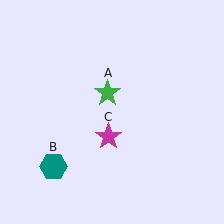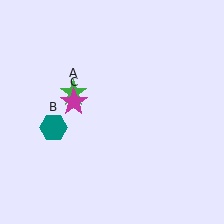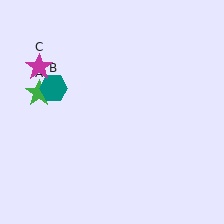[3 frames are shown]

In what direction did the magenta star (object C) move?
The magenta star (object C) moved up and to the left.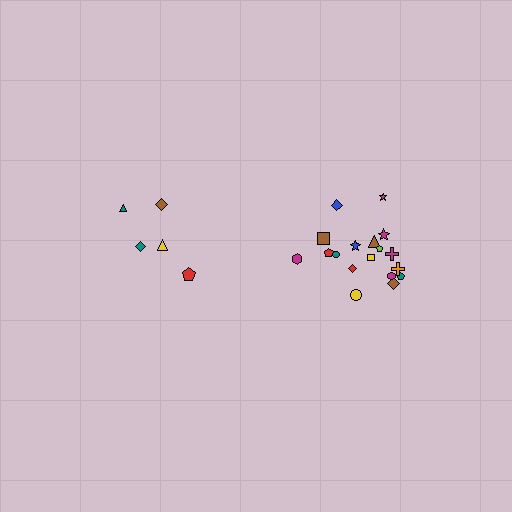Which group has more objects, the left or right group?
The right group.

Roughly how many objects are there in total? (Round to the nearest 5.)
Roughly 25 objects in total.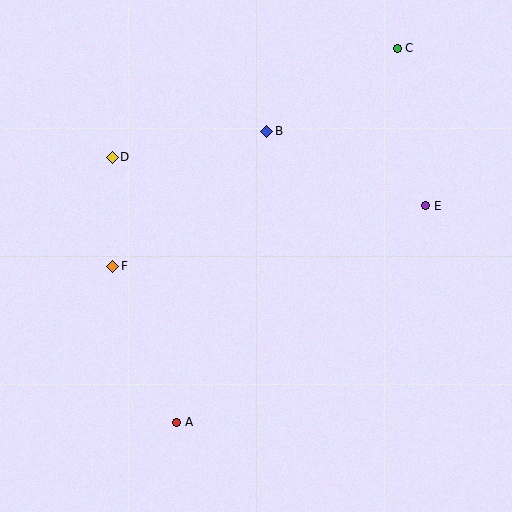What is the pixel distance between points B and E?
The distance between B and E is 176 pixels.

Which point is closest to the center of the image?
Point B at (267, 131) is closest to the center.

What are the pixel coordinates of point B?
Point B is at (267, 131).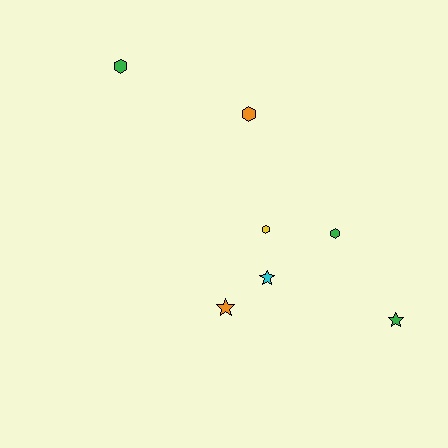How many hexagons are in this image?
There are 4 hexagons.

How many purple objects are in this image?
There are no purple objects.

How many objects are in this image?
There are 7 objects.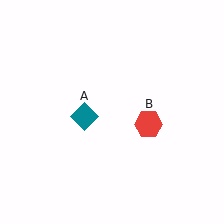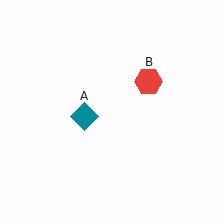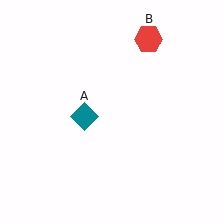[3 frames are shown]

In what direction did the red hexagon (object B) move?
The red hexagon (object B) moved up.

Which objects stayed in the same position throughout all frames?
Teal diamond (object A) remained stationary.